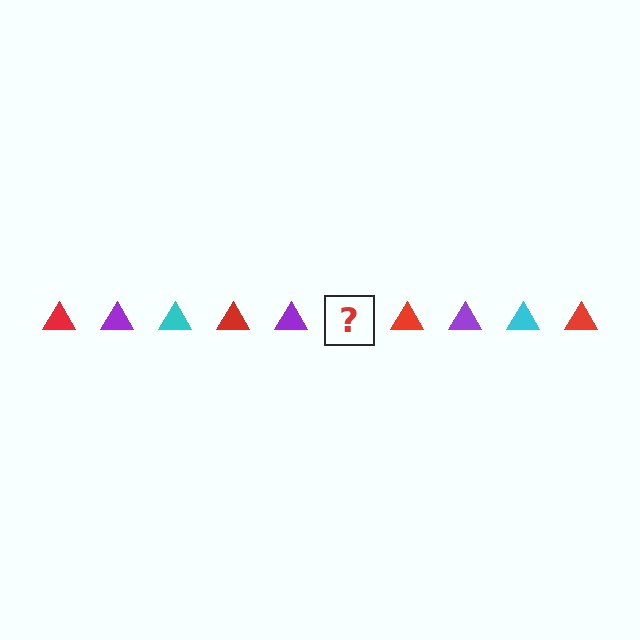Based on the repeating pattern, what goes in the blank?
The blank should be a cyan triangle.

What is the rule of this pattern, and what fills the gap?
The rule is that the pattern cycles through red, purple, cyan triangles. The gap should be filled with a cyan triangle.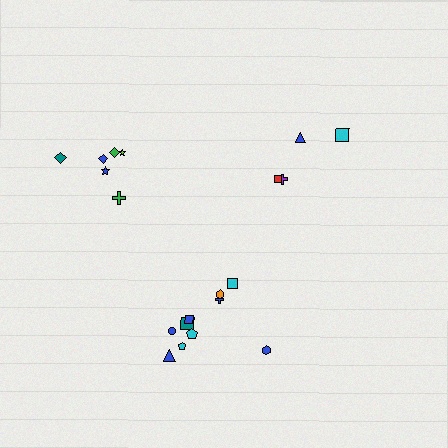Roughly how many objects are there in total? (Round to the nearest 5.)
Roughly 20 objects in total.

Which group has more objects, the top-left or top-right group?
The top-left group.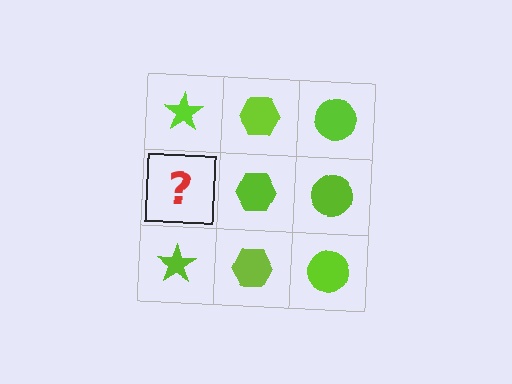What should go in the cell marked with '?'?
The missing cell should contain a lime star.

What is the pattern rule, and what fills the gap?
The rule is that each column has a consistent shape. The gap should be filled with a lime star.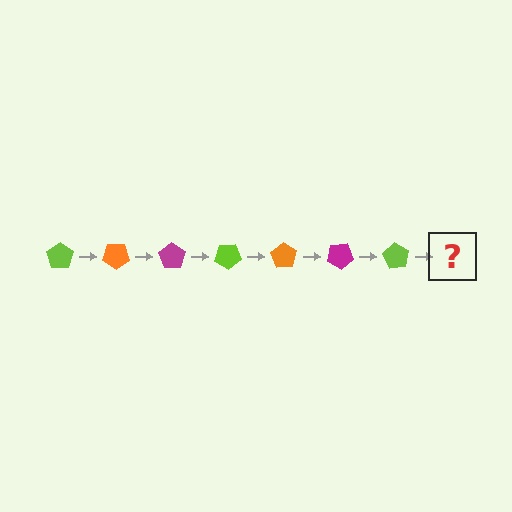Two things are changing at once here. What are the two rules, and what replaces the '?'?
The two rules are that it rotates 35 degrees each step and the color cycles through lime, orange, and magenta. The '?' should be an orange pentagon, rotated 245 degrees from the start.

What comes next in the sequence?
The next element should be an orange pentagon, rotated 245 degrees from the start.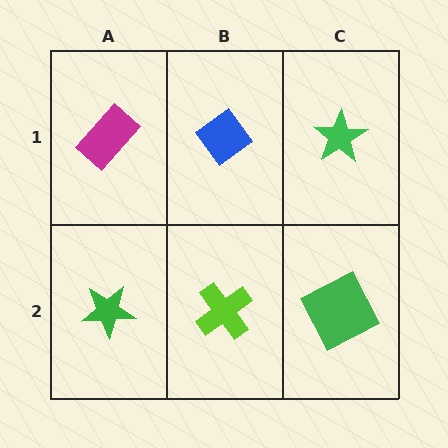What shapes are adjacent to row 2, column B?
A blue diamond (row 1, column B), a green star (row 2, column A), a green square (row 2, column C).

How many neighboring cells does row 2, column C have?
2.